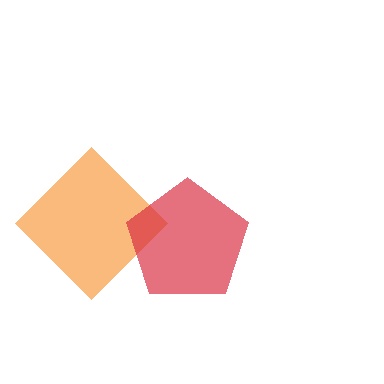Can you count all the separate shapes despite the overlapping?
Yes, there are 2 separate shapes.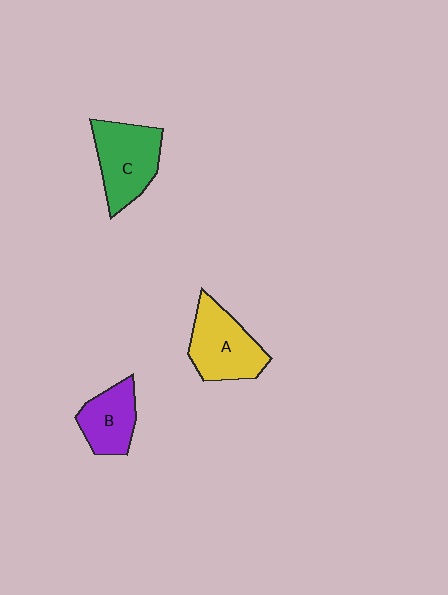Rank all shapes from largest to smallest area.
From largest to smallest: C (green), A (yellow), B (purple).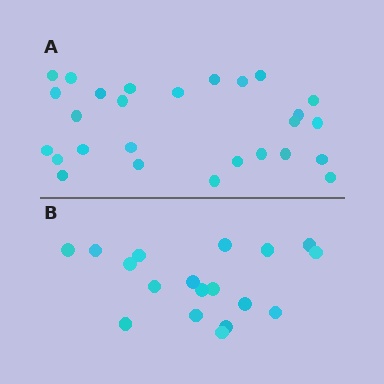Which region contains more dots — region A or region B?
Region A (the top region) has more dots.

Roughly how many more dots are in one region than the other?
Region A has roughly 8 or so more dots than region B.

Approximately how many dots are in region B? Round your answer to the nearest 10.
About 20 dots. (The exact count is 18, which rounds to 20.)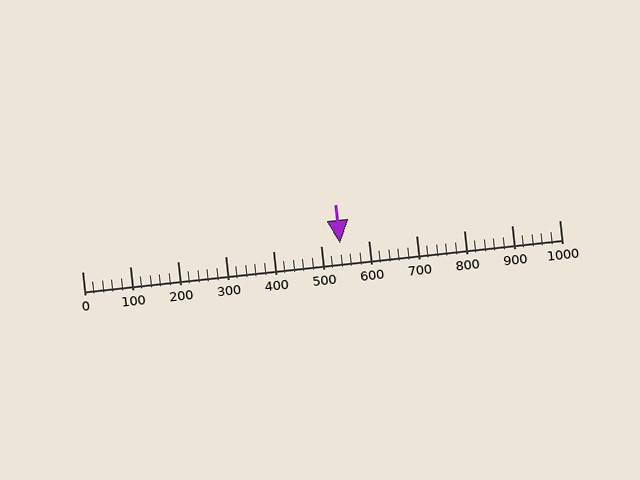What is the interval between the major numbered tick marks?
The major tick marks are spaced 100 units apart.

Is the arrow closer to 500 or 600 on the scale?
The arrow is closer to 500.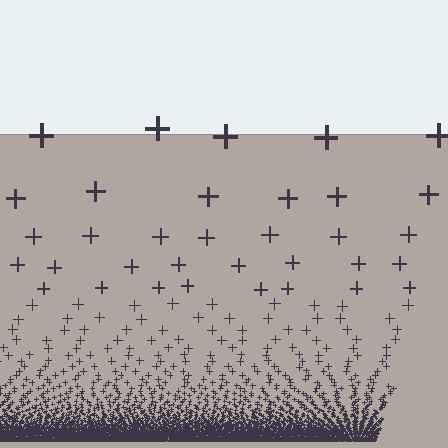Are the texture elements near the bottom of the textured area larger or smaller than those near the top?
Smaller. The gradient is inverted — elements near the bottom are smaller and denser.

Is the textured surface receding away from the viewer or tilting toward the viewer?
The surface appears to tilt toward the viewer. Texture elements get larger and sparser toward the top.